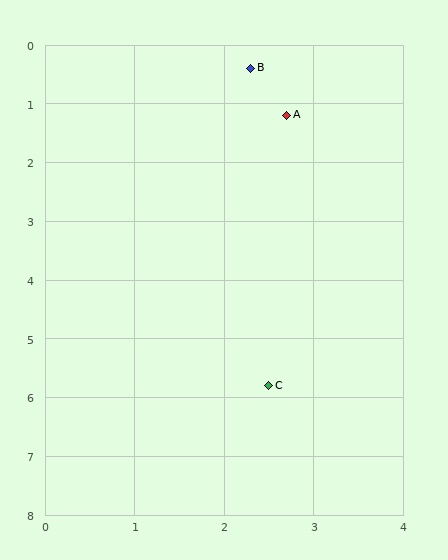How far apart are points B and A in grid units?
Points B and A are about 0.9 grid units apart.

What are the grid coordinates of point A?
Point A is at approximately (2.7, 1.2).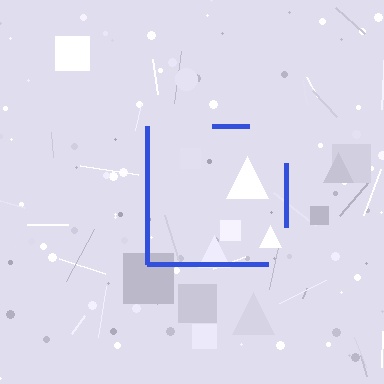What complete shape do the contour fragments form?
The contour fragments form a square.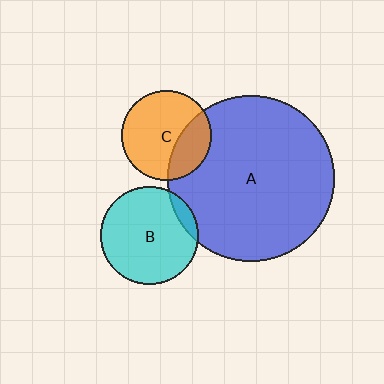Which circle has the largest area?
Circle A (blue).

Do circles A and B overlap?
Yes.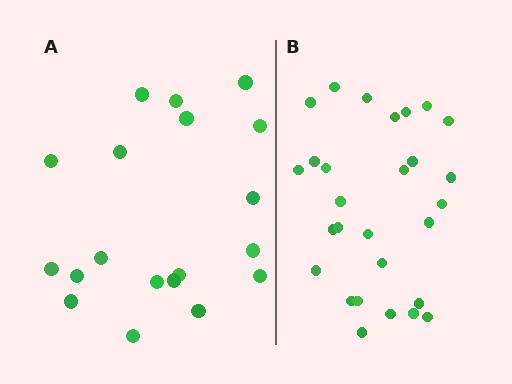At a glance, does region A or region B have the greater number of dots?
Region B (the right region) has more dots.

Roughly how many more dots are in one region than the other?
Region B has roughly 8 or so more dots than region A.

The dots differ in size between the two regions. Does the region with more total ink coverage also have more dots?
No. Region A has more total ink coverage because its dots are larger, but region B actually contains more individual dots. Total area can be misleading — the number of items is what matters here.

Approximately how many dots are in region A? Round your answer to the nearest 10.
About 20 dots. (The exact count is 19, which rounds to 20.)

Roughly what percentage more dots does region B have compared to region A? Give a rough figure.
About 45% more.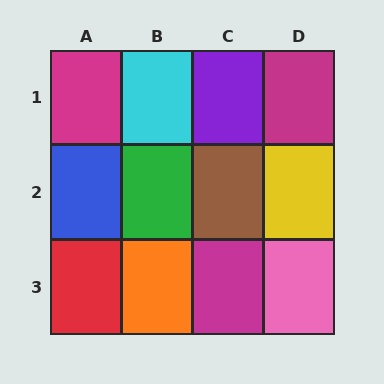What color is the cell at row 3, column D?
Pink.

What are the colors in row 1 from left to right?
Magenta, cyan, purple, magenta.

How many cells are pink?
1 cell is pink.